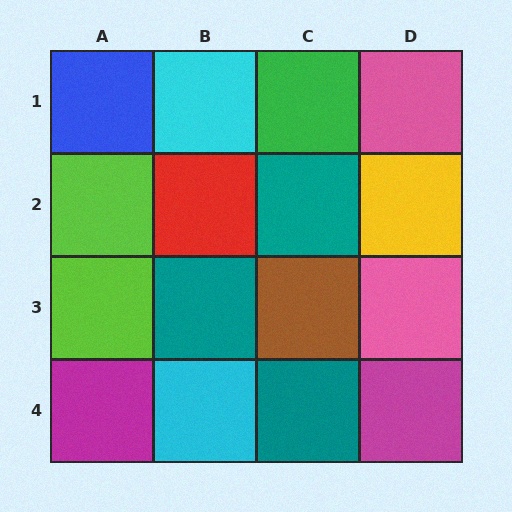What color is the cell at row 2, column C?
Teal.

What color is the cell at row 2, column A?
Lime.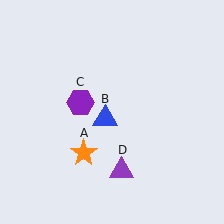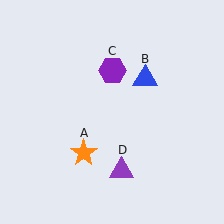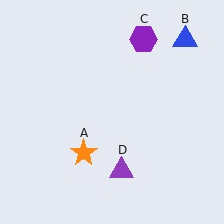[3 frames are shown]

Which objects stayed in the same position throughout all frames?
Orange star (object A) and purple triangle (object D) remained stationary.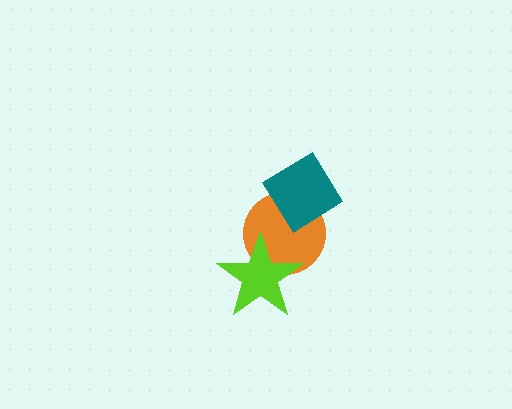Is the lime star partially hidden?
No, no other shape covers it.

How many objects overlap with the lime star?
1 object overlaps with the lime star.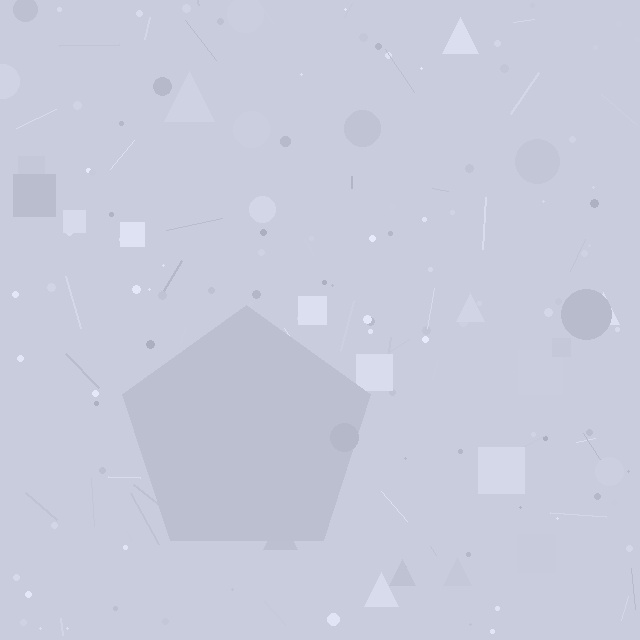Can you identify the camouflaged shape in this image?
The camouflaged shape is a pentagon.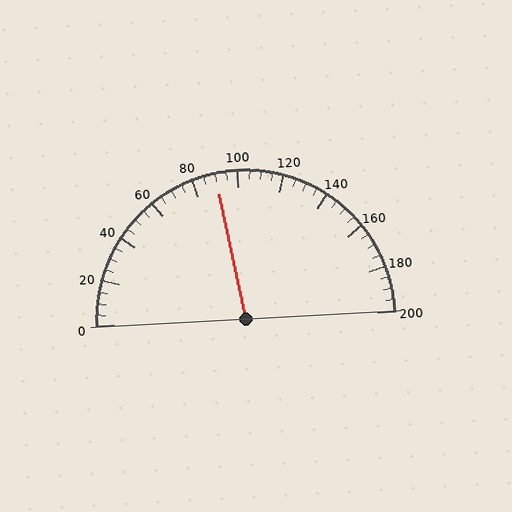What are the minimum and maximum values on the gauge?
The gauge ranges from 0 to 200.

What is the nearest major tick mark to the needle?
The nearest major tick mark is 80.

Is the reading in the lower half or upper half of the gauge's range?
The reading is in the lower half of the range (0 to 200).